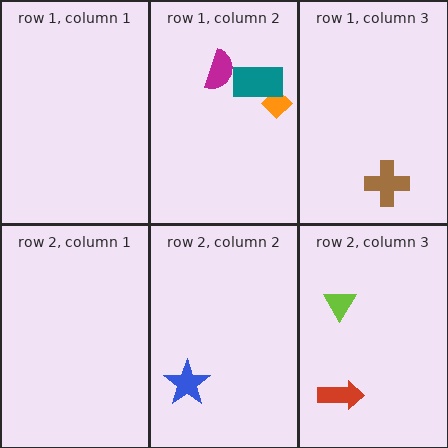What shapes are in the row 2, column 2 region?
The blue star.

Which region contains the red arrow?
The row 2, column 3 region.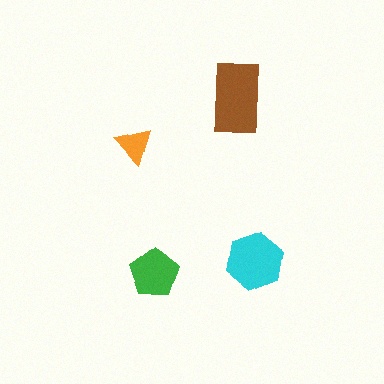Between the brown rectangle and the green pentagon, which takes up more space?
The brown rectangle.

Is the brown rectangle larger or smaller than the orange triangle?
Larger.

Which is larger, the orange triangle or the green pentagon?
The green pentagon.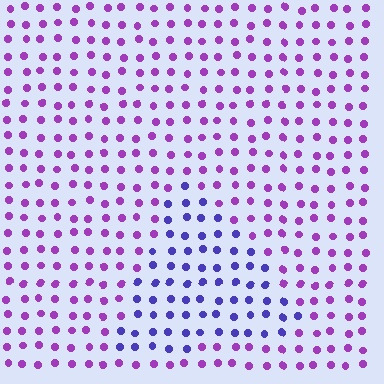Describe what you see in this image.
The image is filled with small purple elements in a uniform arrangement. A triangle-shaped region is visible where the elements are tinted to a slightly different hue, forming a subtle color boundary.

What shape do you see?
I see a triangle.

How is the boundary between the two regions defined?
The boundary is defined purely by a slight shift in hue (about 42 degrees). Spacing, size, and orientation are identical on both sides.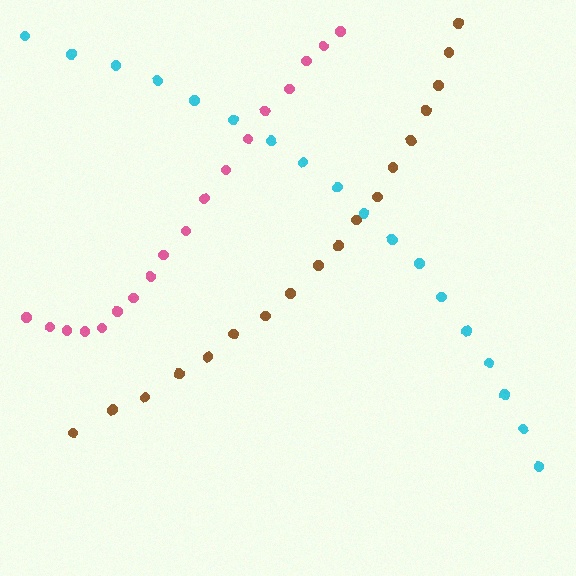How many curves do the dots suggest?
There are 3 distinct paths.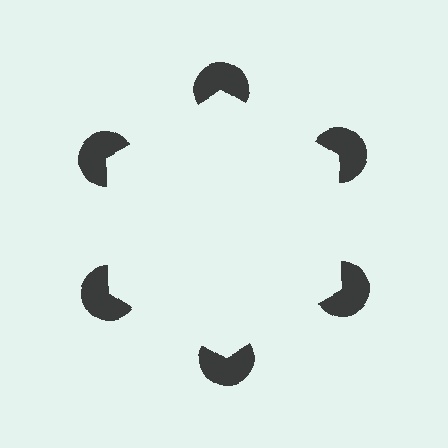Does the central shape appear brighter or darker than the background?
It typically appears slightly brighter than the background, even though no actual brightness change is drawn.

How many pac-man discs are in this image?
There are 6 — one at each vertex of the illusory hexagon.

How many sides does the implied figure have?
6 sides.